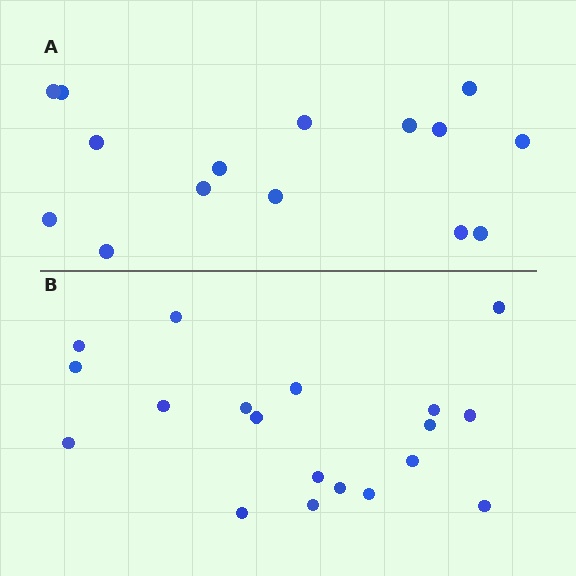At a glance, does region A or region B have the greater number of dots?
Region B (the bottom region) has more dots.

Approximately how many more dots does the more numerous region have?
Region B has about 4 more dots than region A.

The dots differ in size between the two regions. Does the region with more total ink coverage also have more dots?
No. Region A has more total ink coverage because its dots are larger, but region B actually contains more individual dots. Total area can be misleading — the number of items is what matters here.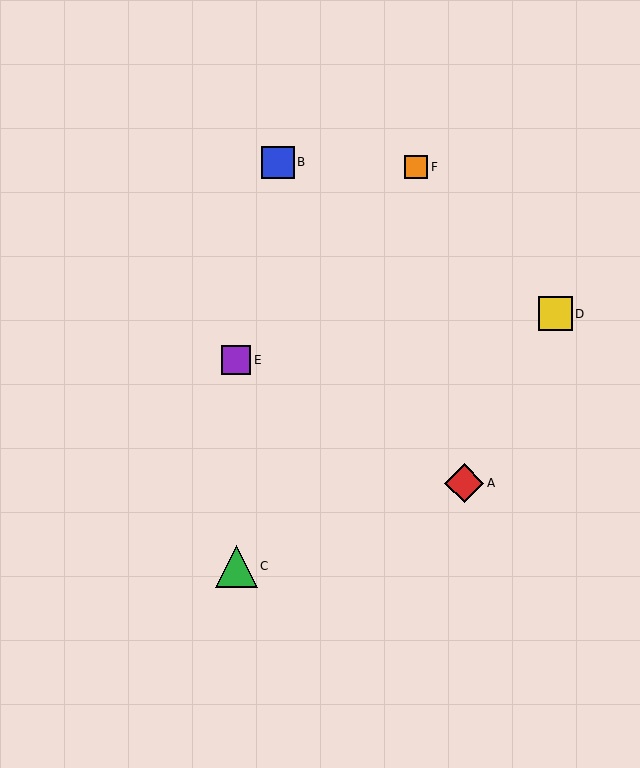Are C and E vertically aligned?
Yes, both are at x≈236.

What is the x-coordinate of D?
Object D is at x≈555.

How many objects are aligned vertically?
2 objects (C, E) are aligned vertically.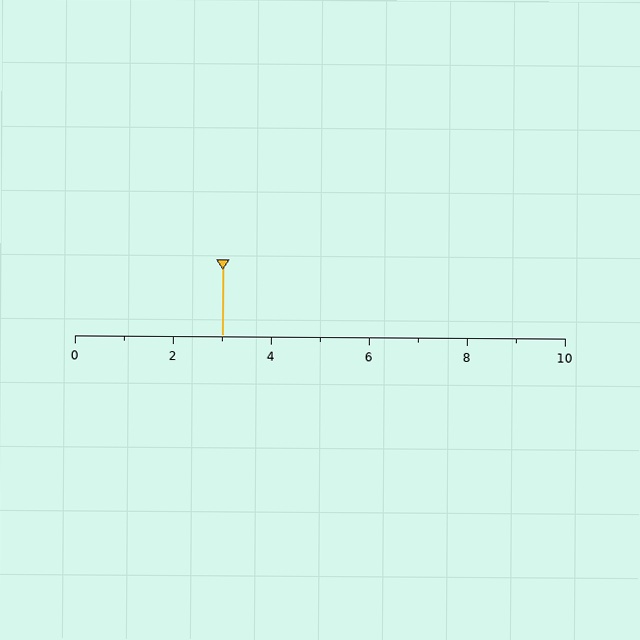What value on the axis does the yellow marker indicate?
The marker indicates approximately 3.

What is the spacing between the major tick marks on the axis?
The major ticks are spaced 2 apart.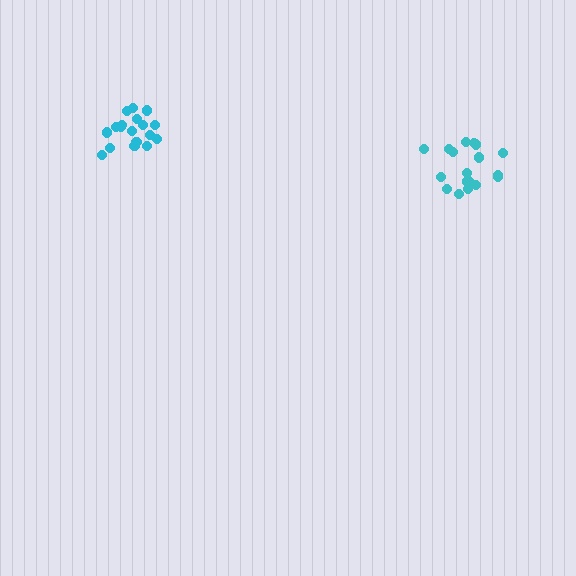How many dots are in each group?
Group 1: 18 dots, Group 2: 18 dots (36 total).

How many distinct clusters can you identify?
There are 2 distinct clusters.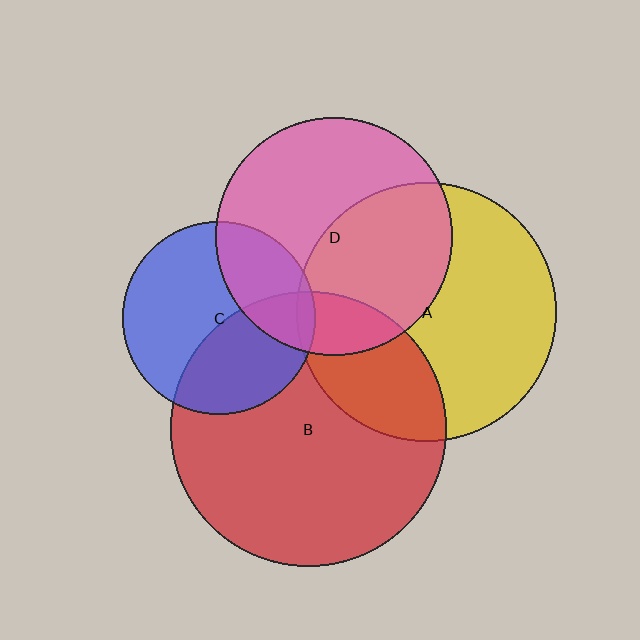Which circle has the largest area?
Circle B (red).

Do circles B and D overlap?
Yes.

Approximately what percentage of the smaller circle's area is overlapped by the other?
Approximately 15%.